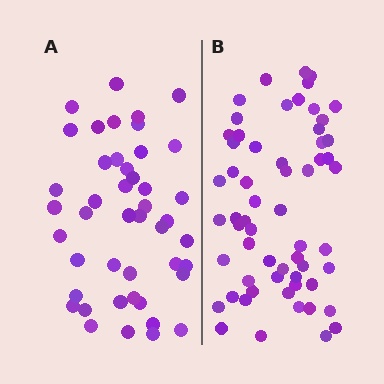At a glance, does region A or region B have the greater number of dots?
Region B (the right region) has more dots.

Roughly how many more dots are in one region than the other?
Region B has approximately 15 more dots than region A.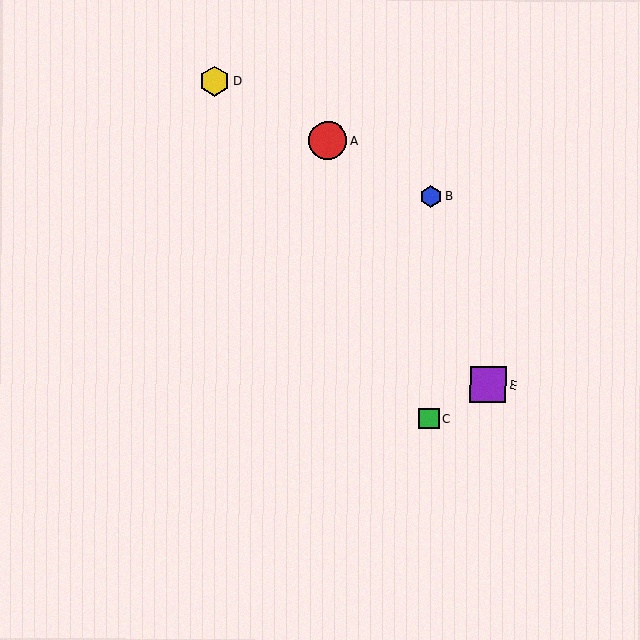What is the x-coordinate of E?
Object E is at x≈488.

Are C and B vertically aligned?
Yes, both are at x≈429.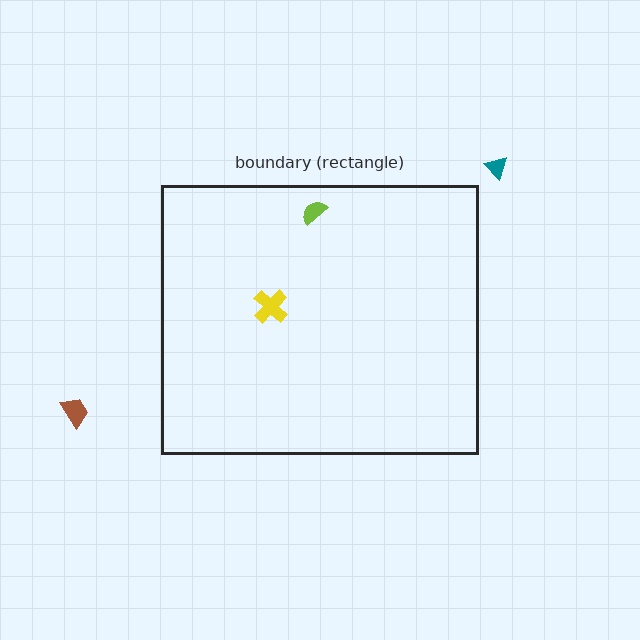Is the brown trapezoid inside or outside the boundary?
Outside.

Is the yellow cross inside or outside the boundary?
Inside.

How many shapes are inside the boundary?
2 inside, 2 outside.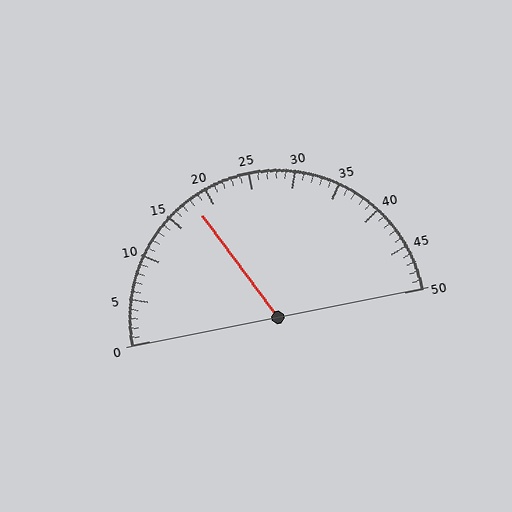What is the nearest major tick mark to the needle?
The nearest major tick mark is 20.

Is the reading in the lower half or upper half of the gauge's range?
The reading is in the lower half of the range (0 to 50).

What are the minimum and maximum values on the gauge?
The gauge ranges from 0 to 50.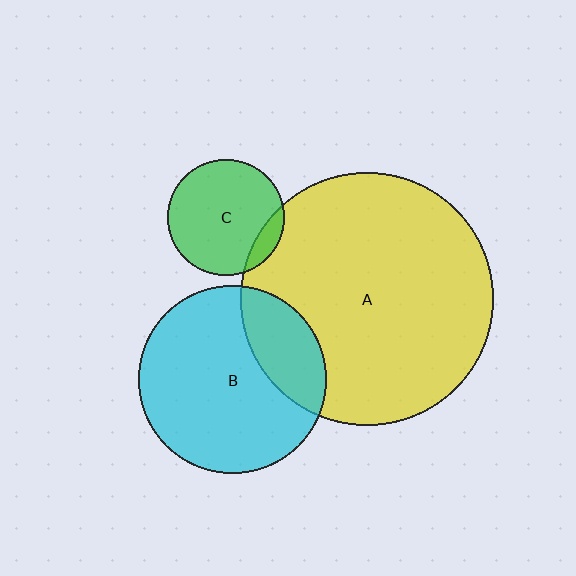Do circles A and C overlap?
Yes.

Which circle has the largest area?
Circle A (yellow).